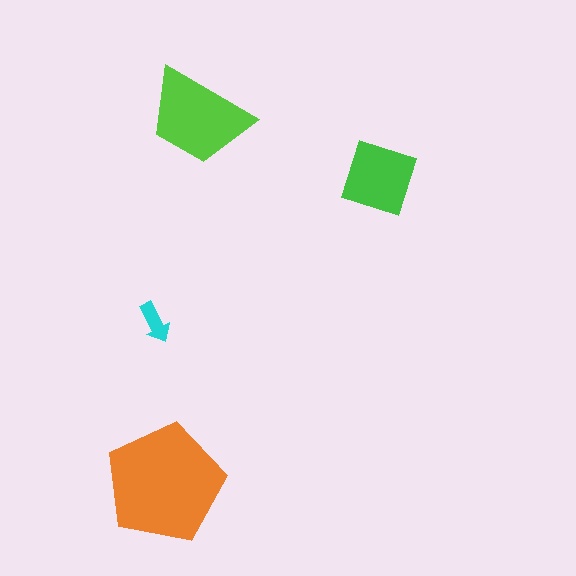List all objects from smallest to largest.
The cyan arrow, the green diamond, the lime trapezoid, the orange pentagon.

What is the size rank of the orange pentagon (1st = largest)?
1st.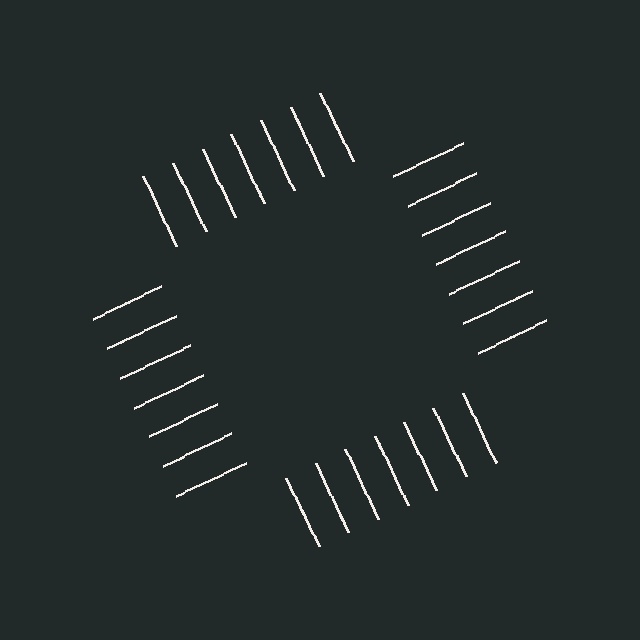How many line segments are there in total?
28 — 7 along each of the 4 edges.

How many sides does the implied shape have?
4 sides — the line-ends trace a square.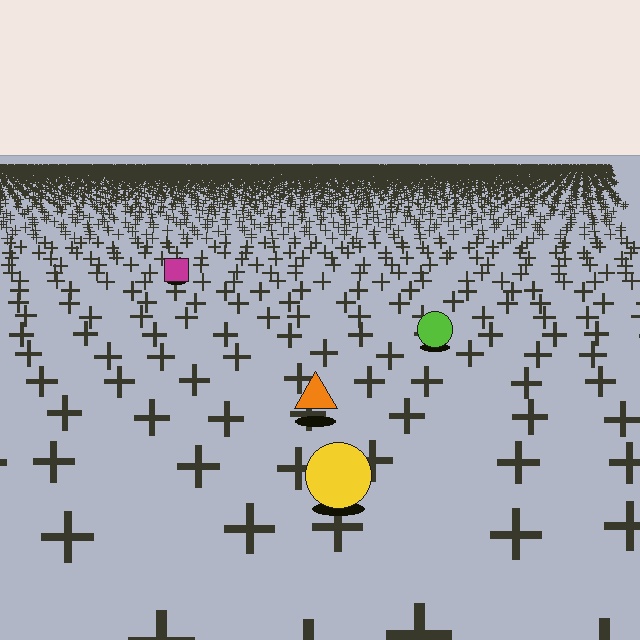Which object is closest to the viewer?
The yellow circle is closest. The texture marks near it are larger and more spread out.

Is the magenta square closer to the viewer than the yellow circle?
No. The yellow circle is closer — you can tell from the texture gradient: the ground texture is coarser near it.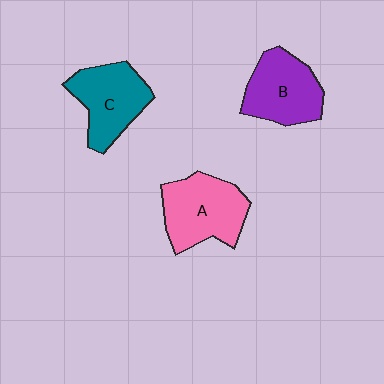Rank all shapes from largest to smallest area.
From largest to smallest: A (pink), C (teal), B (purple).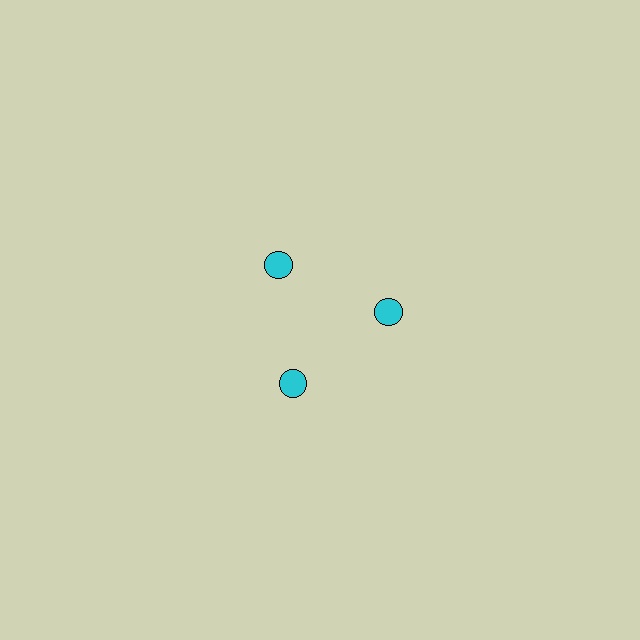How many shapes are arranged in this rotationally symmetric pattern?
There are 3 shapes, arranged in 3 groups of 1.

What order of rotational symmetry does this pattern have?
This pattern has 3-fold rotational symmetry.